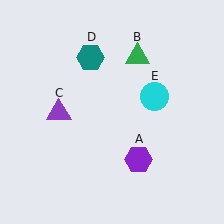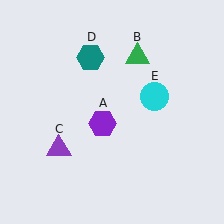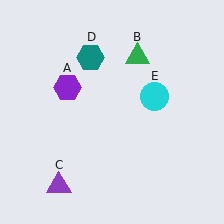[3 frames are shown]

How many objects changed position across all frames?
2 objects changed position: purple hexagon (object A), purple triangle (object C).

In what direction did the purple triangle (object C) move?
The purple triangle (object C) moved down.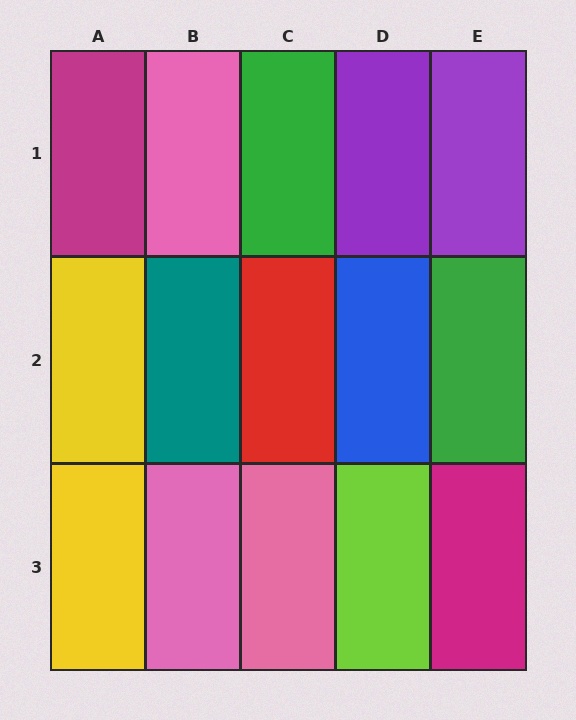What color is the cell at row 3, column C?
Pink.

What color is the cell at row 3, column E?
Magenta.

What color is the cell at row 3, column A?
Yellow.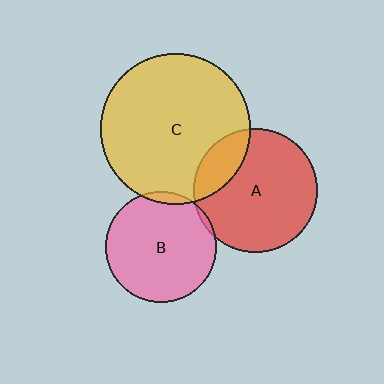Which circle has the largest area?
Circle C (yellow).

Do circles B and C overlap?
Yes.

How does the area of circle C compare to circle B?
Approximately 1.9 times.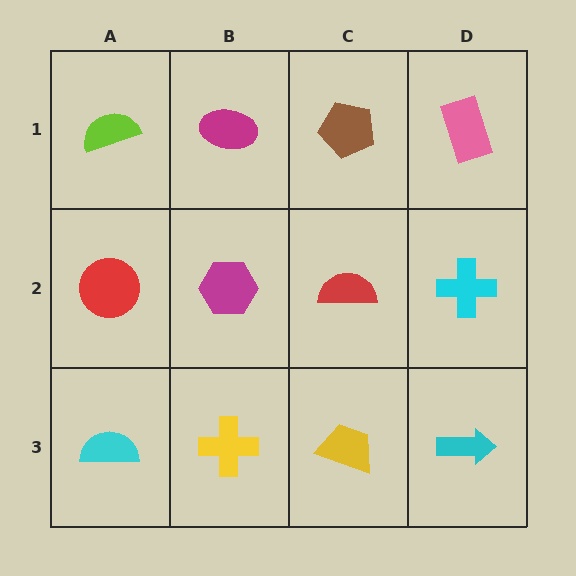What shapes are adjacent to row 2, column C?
A brown pentagon (row 1, column C), a yellow trapezoid (row 3, column C), a magenta hexagon (row 2, column B), a cyan cross (row 2, column D).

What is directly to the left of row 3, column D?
A yellow trapezoid.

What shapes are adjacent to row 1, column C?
A red semicircle (row 2, column C), a magenta ellipse (row 1, column B), a pink rectangle (row 1, column D).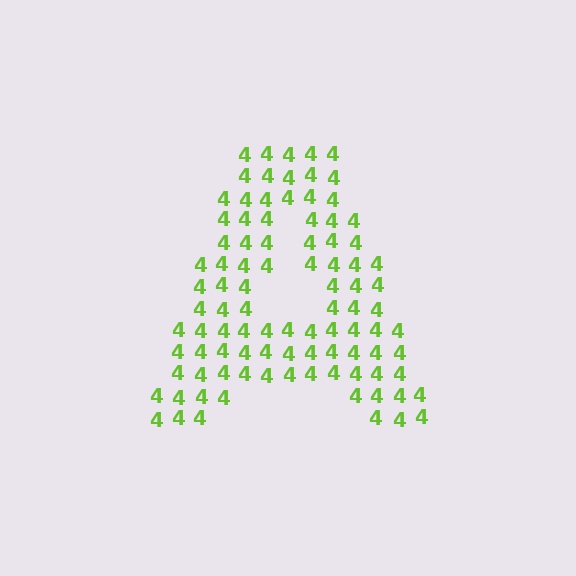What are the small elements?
The small elements are digit 4's.